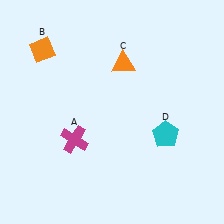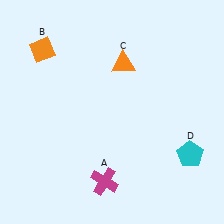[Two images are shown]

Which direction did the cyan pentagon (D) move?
The cyan pentagon (D) moved right.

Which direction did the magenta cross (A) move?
The magenta cross (A) moved down.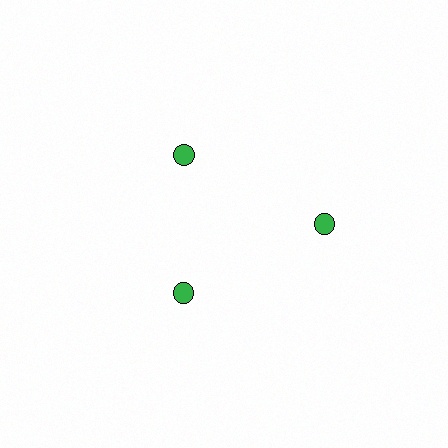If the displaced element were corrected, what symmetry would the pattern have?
It would have 3-fold rotational symmetry — the pattern would map onto itself every 120 degrees.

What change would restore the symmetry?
The symmetry would be restored by moving it inward, back onto the ring so that all 3 circles sit at equal angles and equal distance from the center.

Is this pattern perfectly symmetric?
No. The 3 green circles are arranged in a ring, but one element near the 3 o'clock position is pushed outward from the center, breaking the 3-fold rotational symmetry.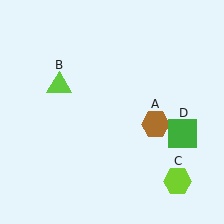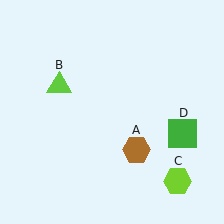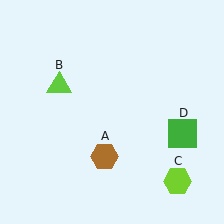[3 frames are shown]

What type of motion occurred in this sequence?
The brown hexagon (object A) rotated clockwise around the center of the scene.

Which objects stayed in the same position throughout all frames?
Lime triangle (object B) and lime hexagon (object C) and green square (object D) remained stationary.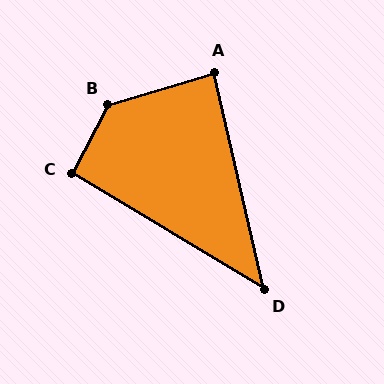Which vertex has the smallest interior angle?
D, at approximately 46 degrees.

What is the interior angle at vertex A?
Approximately 86 degrees (approximately right).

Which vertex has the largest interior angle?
B, at approximately 134 degrees.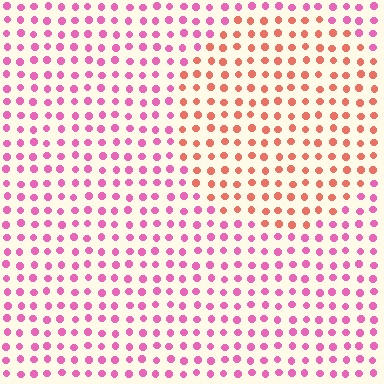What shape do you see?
I see a circle.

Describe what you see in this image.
The image is filled with small pink elements in a uniform arrangement. A circle-shaped region is visible where the elements are tinted to a slightly different hue, forming a subtle color boundary.